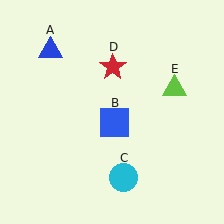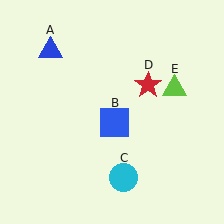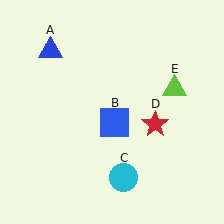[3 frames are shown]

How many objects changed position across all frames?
1 object changed position: red star (object D).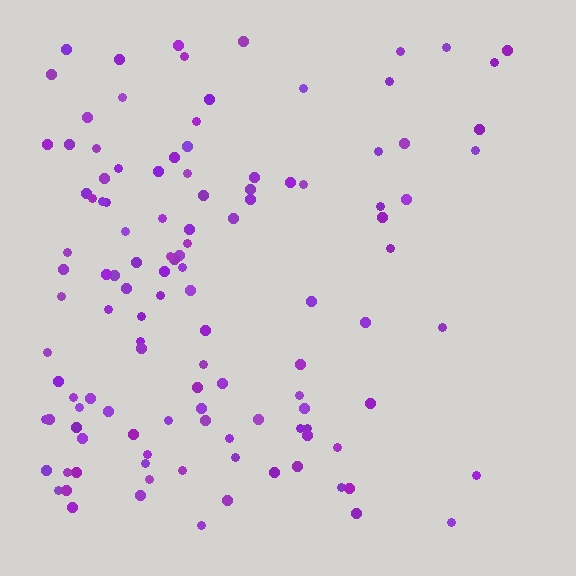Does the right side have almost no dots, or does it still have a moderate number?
Still a moderate number, just noticeably fewer than the left.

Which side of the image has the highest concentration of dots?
The left.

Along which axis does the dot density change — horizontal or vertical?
Horizontal.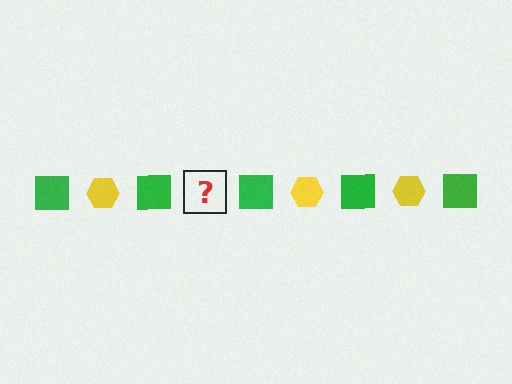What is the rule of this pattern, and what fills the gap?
The rule is that the pattern alternates between green square and yellow hexagon. The gap should be filled with a yellow hexagon.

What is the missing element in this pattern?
The missing element is a yellow hexagon.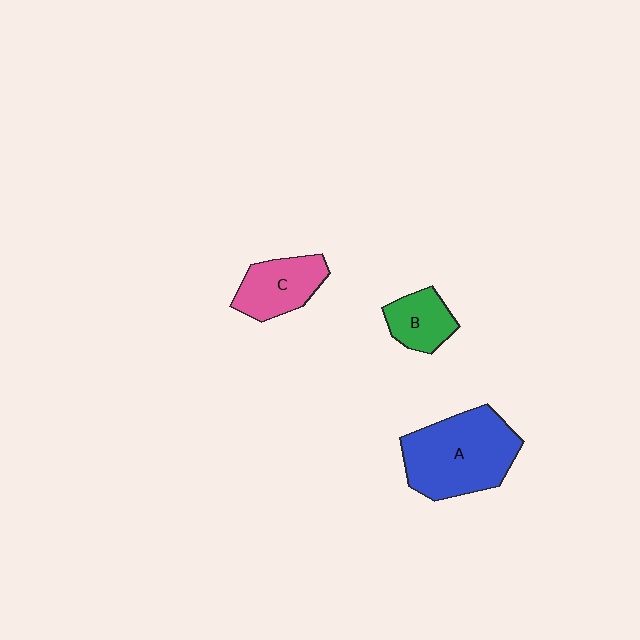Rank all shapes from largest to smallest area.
From largest to smallest: A (blue), C (pink), B (green).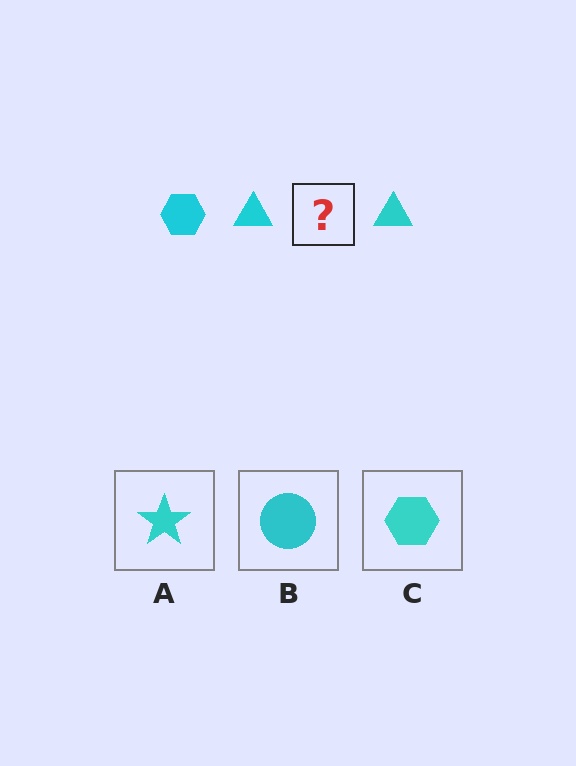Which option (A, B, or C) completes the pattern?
C.